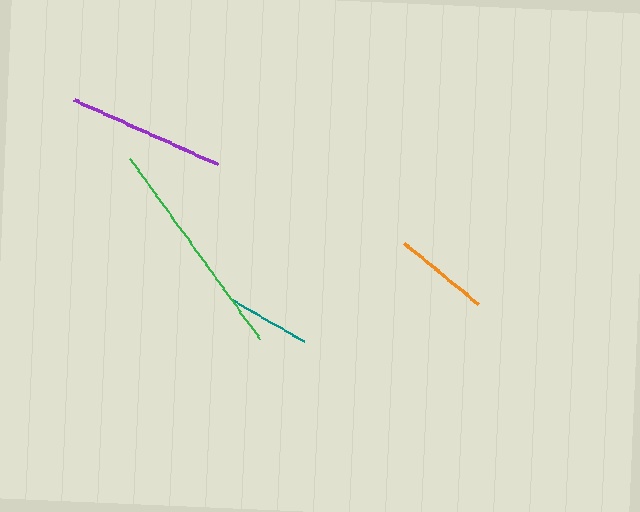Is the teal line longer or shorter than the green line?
The green line is longer than the teal line.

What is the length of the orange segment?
The orange segment is approximately 97 pixels long.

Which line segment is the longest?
The green line is the longest at approximately 223 pixels.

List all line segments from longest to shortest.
From longest to shortest: green, purple, orange, teal.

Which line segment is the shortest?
The teal line is the shortest at approximately 85 pixels.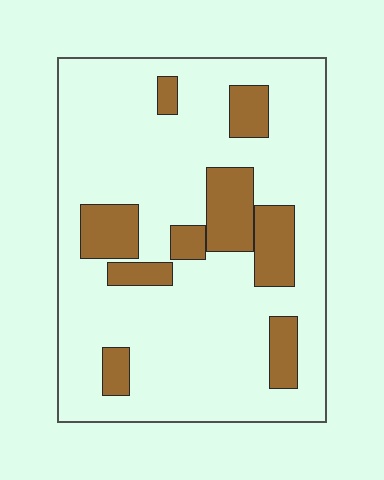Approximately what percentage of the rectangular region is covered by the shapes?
Approximately 20%.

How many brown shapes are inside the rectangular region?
9.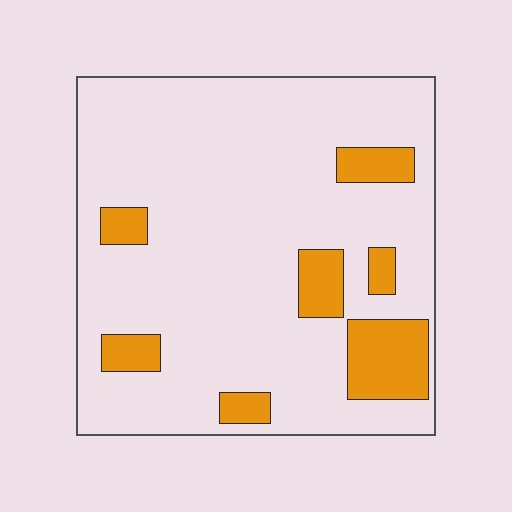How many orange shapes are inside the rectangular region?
7.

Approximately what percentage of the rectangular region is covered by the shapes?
Approximately 15%.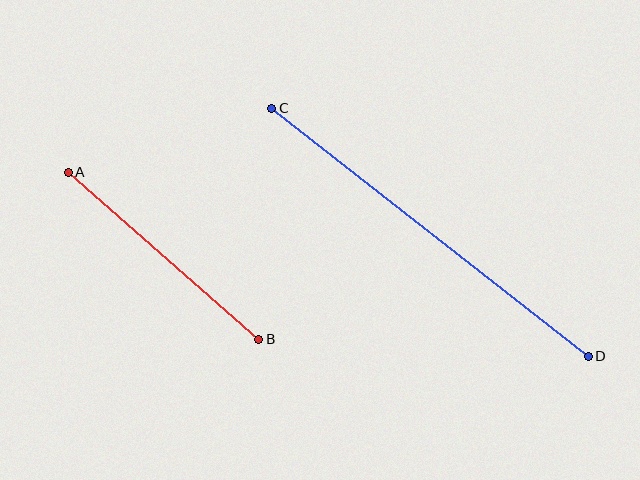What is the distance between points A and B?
The distance is approximately 253 pixels.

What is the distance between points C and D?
The distance is approximately 402 pixels.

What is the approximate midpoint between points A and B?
The midpoint is at approximately (164, 256) pixels.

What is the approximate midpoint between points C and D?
The midpoint is at approximately (430, 232) pixels.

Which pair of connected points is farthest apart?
Points C and D are farthest apart.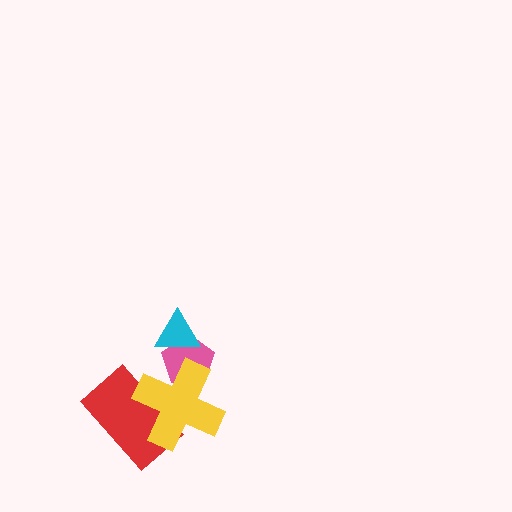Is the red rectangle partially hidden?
Yes, it is partially covered by another shape.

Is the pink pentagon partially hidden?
Yes, it is partially covered by another shape.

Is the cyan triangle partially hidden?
No, no other shape covers it.